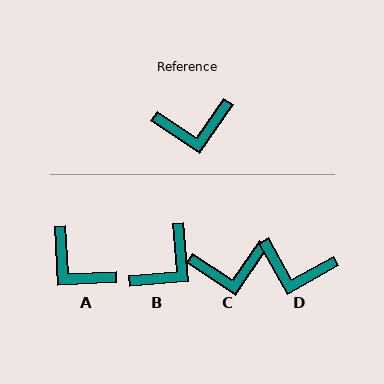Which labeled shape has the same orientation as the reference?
C.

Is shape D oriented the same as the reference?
No, it is off by about 27 degrees.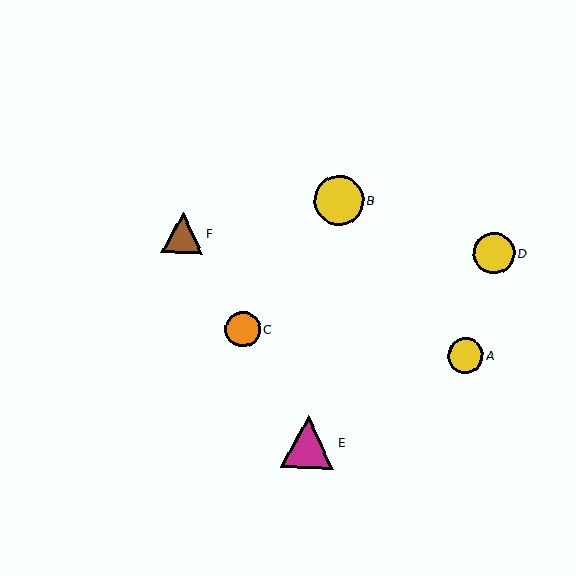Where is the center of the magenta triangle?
The center of the magenta triangle is at (308, 442).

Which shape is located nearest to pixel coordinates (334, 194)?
The yellow circle (labeled B) at (339, 200) is nearest to that location.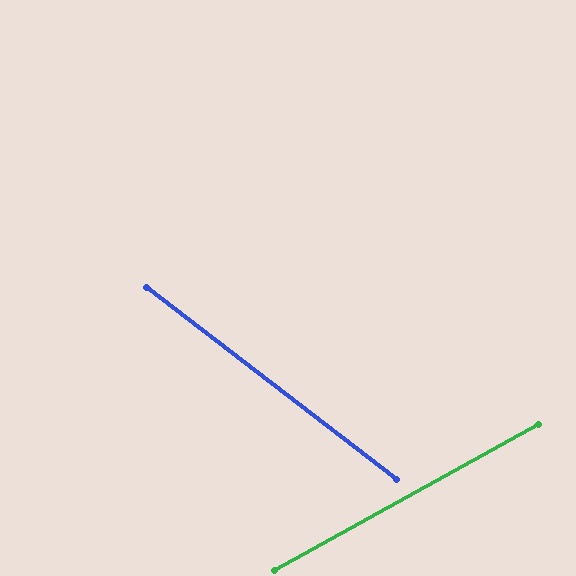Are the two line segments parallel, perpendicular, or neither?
Neither parallel nor perpendicular — they differ by about 67°.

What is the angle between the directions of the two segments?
Approximately 67 degrees.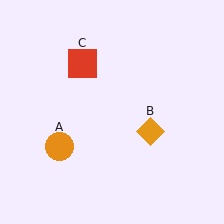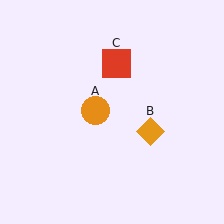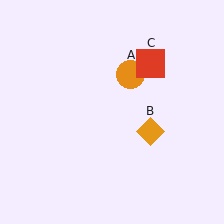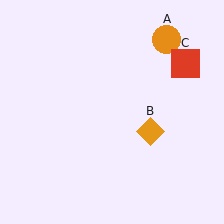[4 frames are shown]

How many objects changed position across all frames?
2 objects changed position: orange circle (object A), red square (object C).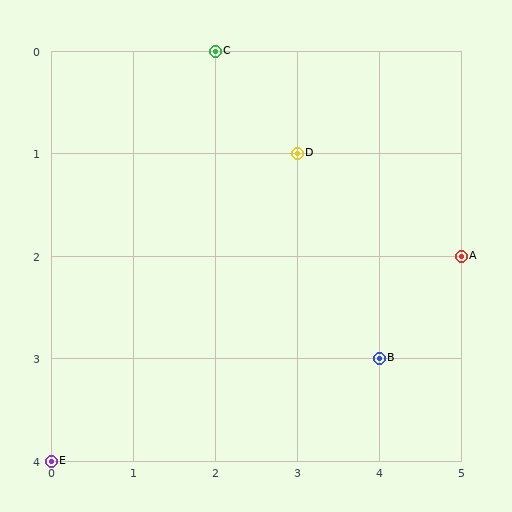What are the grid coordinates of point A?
Point A is at grid coordinates (5, 2).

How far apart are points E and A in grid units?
Points E and A are 5 columns and 2 rows apart (about 5.4 grid units diagonally).